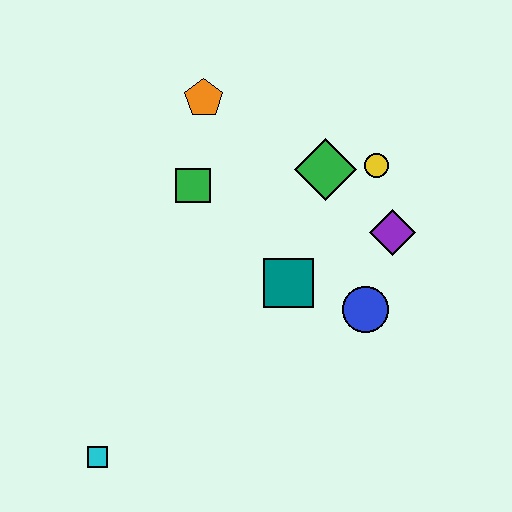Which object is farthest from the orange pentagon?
The cyan square is farthest from the orange pentagon.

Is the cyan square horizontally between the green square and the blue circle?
No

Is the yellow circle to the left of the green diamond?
No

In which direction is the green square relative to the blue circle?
The green square is to the left of the blue circle.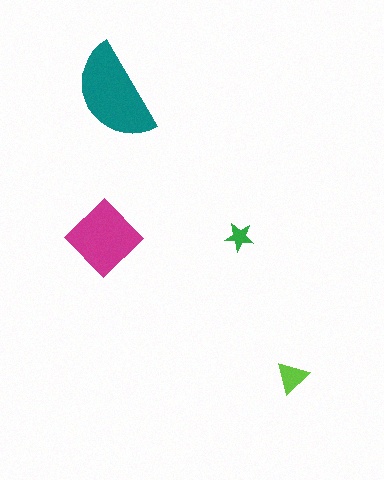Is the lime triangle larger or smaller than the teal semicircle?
Smaller.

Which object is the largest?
The teal semicircle.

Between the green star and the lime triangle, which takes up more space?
The lime triangle.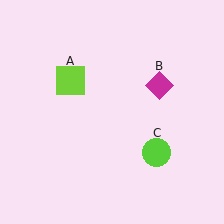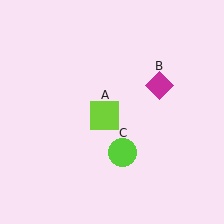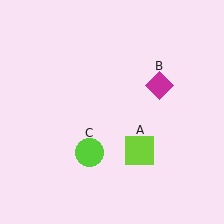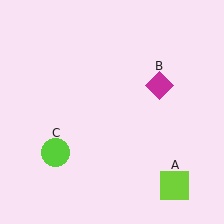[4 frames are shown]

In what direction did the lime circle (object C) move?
The lime circle (object C) moved left.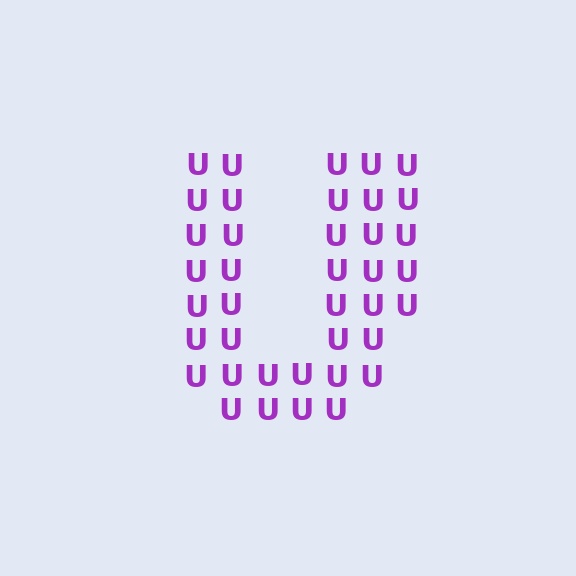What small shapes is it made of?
It is made of small letter U's.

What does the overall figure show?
The overall figure shows the letter U.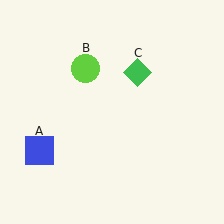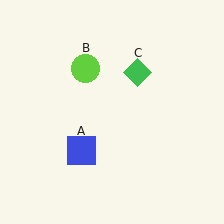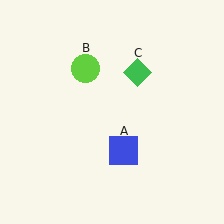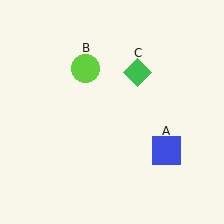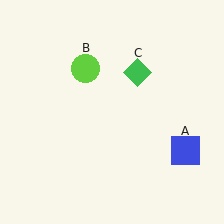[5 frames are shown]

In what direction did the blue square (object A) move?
The blue square (object A) moved right.